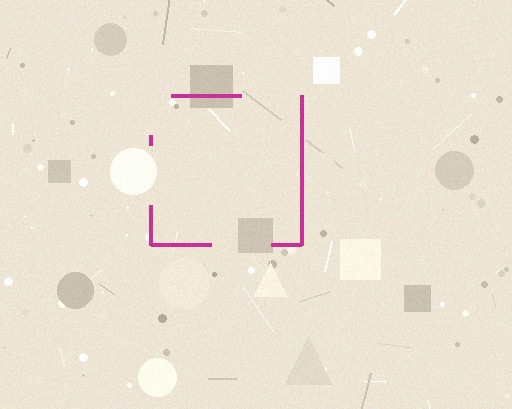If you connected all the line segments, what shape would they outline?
They would outline a square.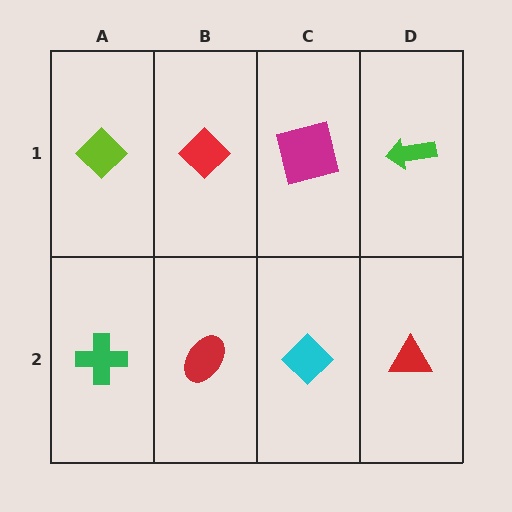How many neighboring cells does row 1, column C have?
3.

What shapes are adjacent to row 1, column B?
A red ellipse (row 2, column B), a lime diamond (row 1, column A), a magenta square (row 1, column C).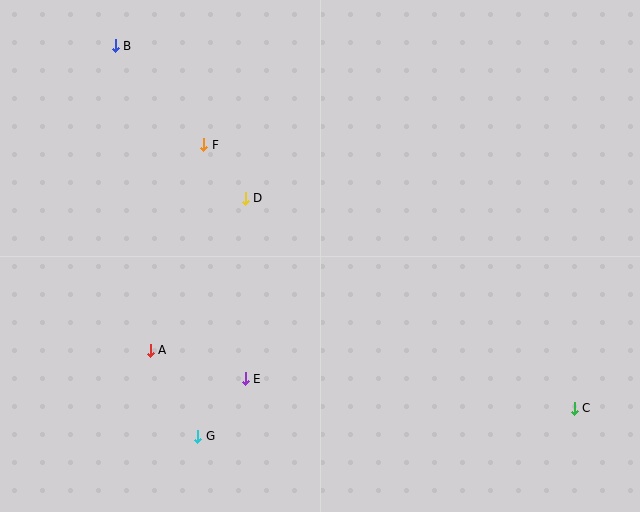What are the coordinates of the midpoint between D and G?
The midpoint between D and G is at (222, 317).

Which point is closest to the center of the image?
Point D at (245, 198) is closest to the center.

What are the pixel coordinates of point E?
Point E is at (245, 379).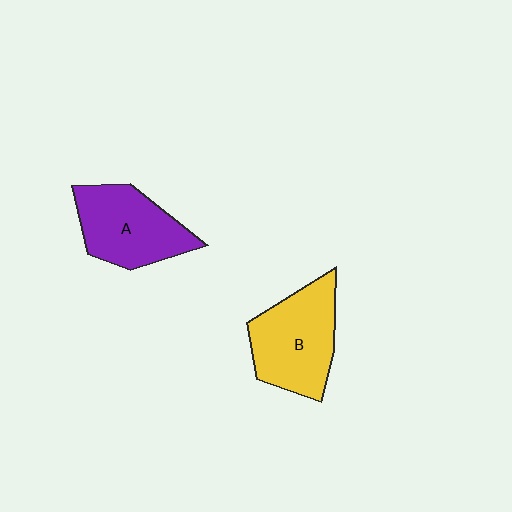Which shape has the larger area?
Shape B (yellow).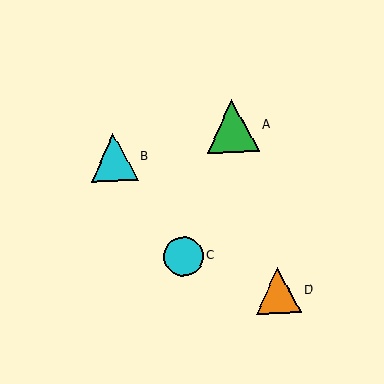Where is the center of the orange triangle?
The center of the orange triangle is at (278, 291).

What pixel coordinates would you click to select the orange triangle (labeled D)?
Click at (278, 291) to select the orange triangle D.